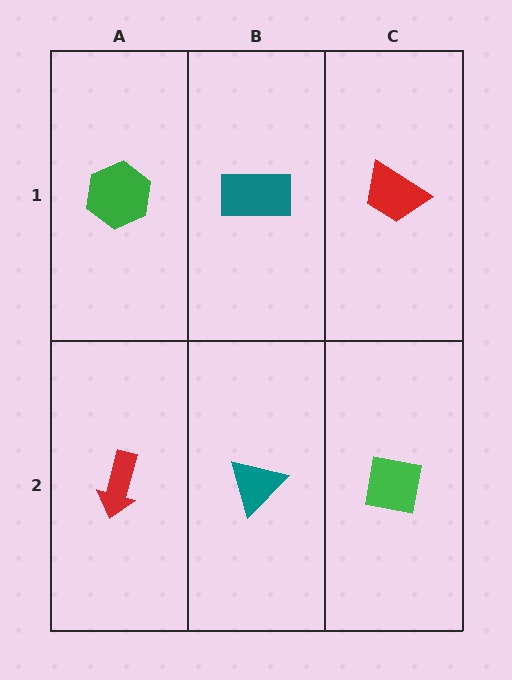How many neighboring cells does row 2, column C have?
2.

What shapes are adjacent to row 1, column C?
A green square (row 2, column C), a teal rectangle (row 1, column B).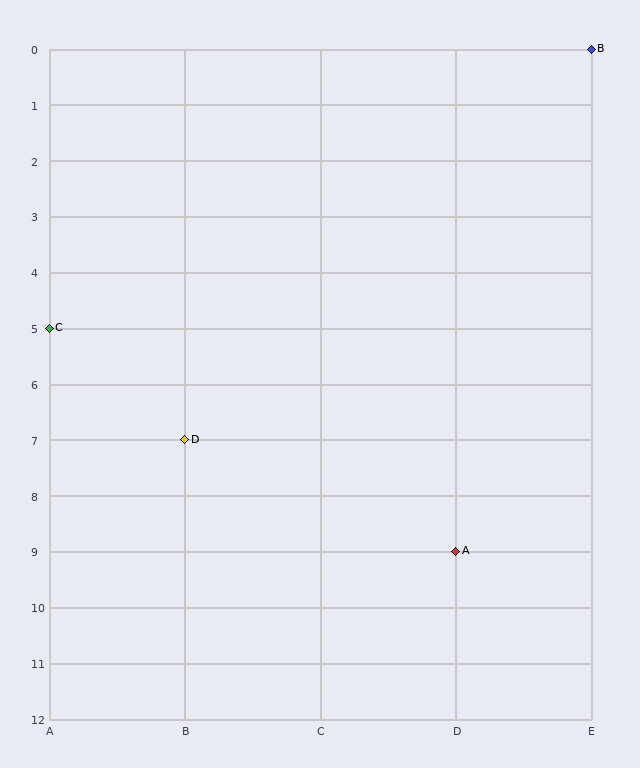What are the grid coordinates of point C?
Point C is at grid coordinates (A, 5).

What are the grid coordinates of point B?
Point B is at grid coordinates (E, 0).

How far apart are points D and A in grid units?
Points D and A are 2 columns and 2 rows apart (about 2.8 grid units diagonally).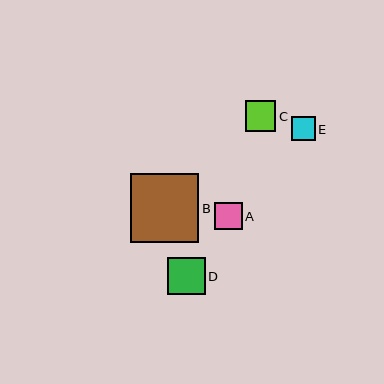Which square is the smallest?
Square E is the smallest with a size of approximately 24 pixels.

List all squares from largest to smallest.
From largest to smallest: B, D, C, A, E.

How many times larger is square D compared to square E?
Square D is approximately 1.6 times the size of square E.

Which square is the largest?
Square B is the largest with a size of approximately 69 pixels.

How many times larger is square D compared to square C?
Square D is approximately 1.2 times the size of square C.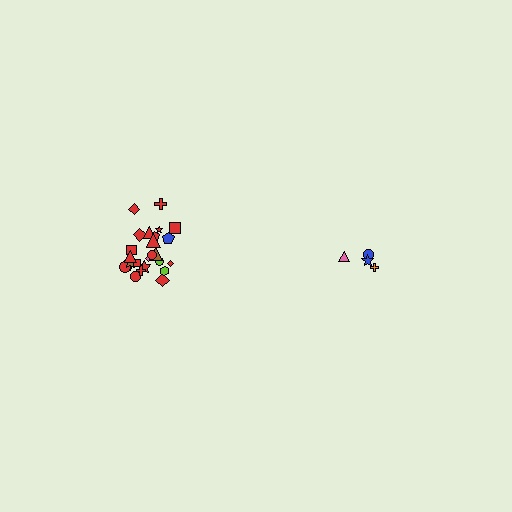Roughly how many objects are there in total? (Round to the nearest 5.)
Roughly 30 objects in total.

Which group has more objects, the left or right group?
The left group.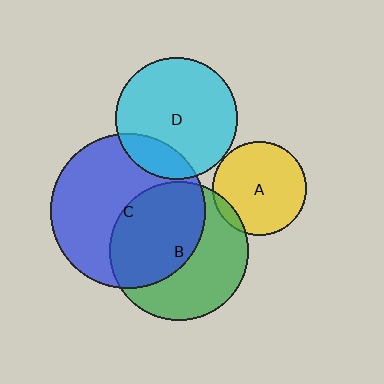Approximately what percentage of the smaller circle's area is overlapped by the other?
Approximately 50%.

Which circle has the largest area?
Circle C (blue).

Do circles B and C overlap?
Yes.